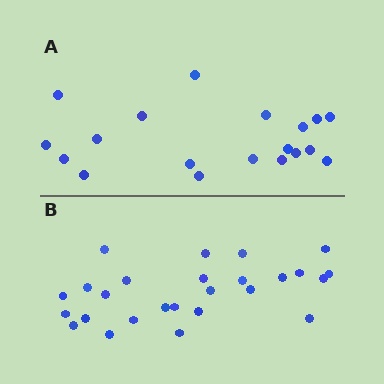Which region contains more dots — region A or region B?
Region B (the bottom region) has more dots.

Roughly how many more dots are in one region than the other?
Region B has roughly 8 or so more dots than region A.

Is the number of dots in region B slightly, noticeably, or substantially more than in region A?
Region B has noticeably more, but not dramatically so. The ratio is roughly 1.4 to 1.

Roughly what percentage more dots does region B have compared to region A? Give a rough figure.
About 35% more.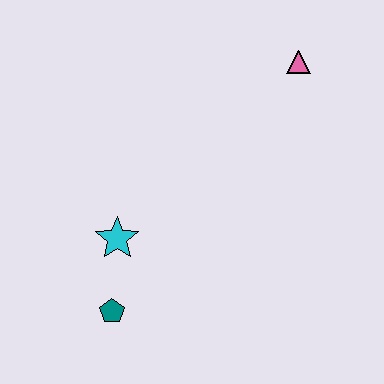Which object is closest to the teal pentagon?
The cyan star is closest to the teal pentagon.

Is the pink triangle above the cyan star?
Yes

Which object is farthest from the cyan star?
The pink triangle is farthest from the cyan star.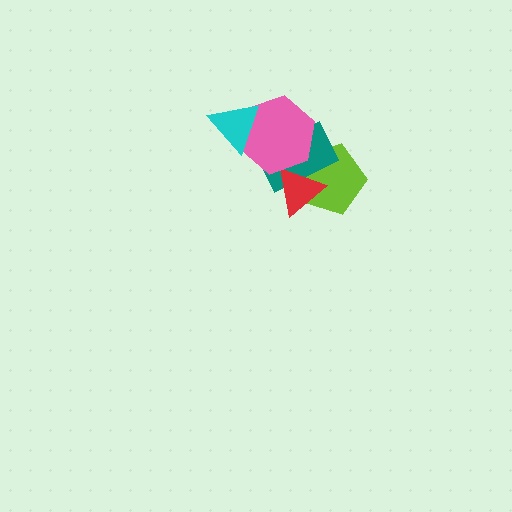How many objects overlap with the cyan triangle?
1 object overlaps with the cyan triangle.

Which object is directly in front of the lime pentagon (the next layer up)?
The teal rectangle is directly in front of the lime pentagon.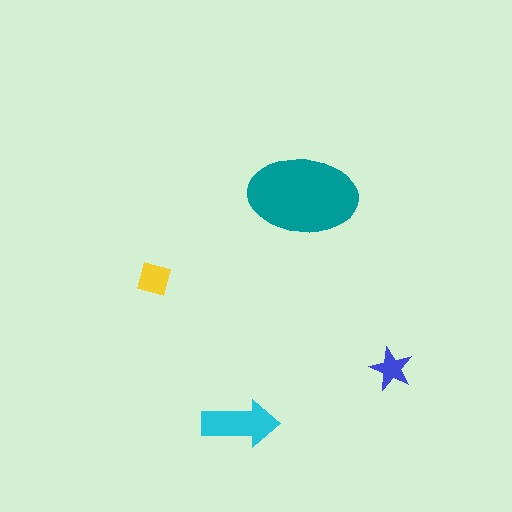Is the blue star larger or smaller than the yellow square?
Smaller.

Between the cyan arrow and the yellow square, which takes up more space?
The cyan arrow.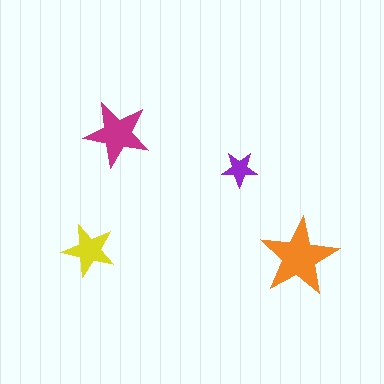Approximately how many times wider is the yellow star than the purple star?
About 1.5 times wider.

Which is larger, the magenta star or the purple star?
The magenta one.